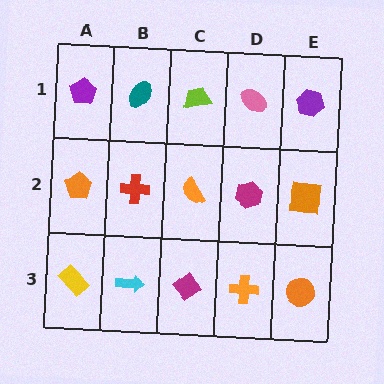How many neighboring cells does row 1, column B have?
3.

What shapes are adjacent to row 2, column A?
A purple pentagon (row 1, column A), a yellow rectangle (row 3, column A), a red cross (row 2, column B).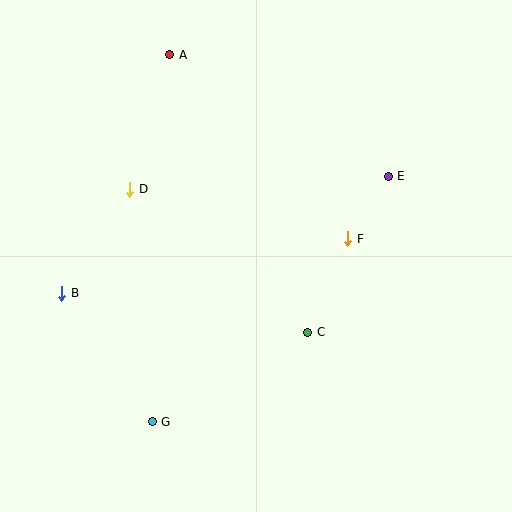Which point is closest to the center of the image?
Point C at (308, 332) is closest to the center.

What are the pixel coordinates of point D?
Point D is at (130, 189).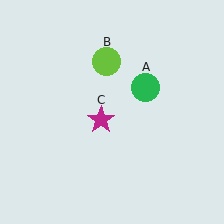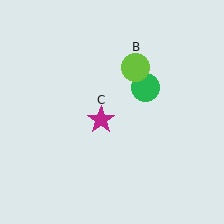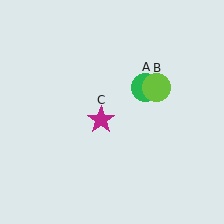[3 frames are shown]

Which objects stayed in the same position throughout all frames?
Green circle (object A) and magenta star (object C) remained stationary.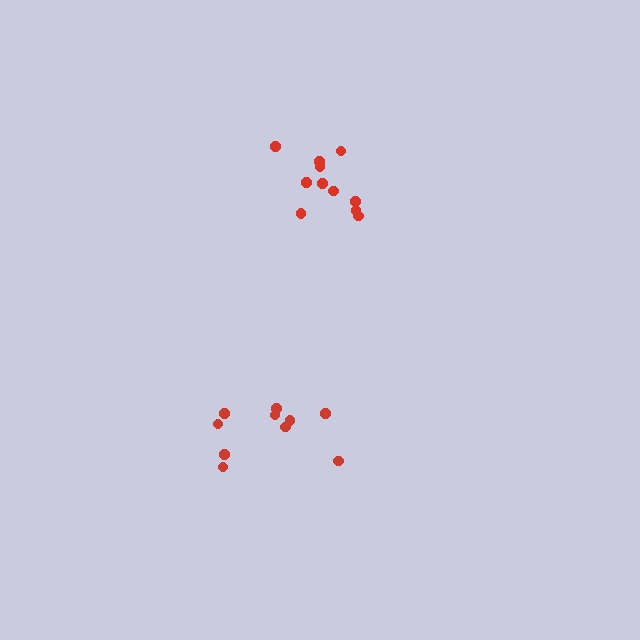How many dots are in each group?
Group 1: 10 dots, Group 2: 11 dots (21 total).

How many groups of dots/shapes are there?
There are 2 groups.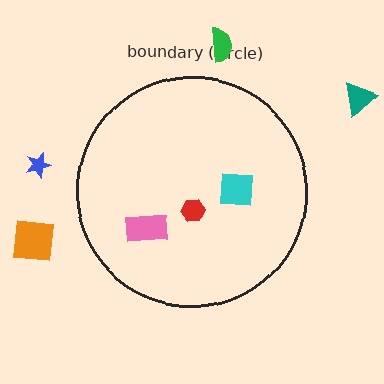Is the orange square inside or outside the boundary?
Outside.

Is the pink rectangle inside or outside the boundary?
Inside.